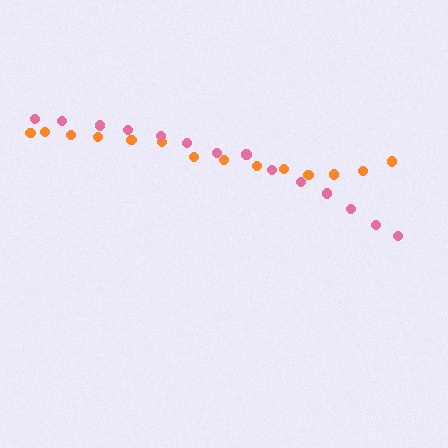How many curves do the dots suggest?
There are 2 distinct paths.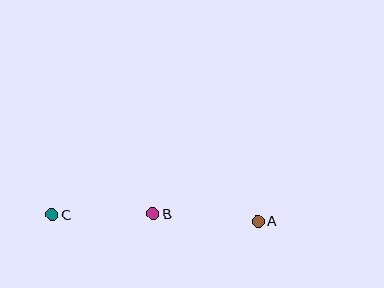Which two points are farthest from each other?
Points A and C are farthest from each other.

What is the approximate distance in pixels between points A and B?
The distance between A and B is approximately 104 pixels.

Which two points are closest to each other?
Points B and C are closest to each other.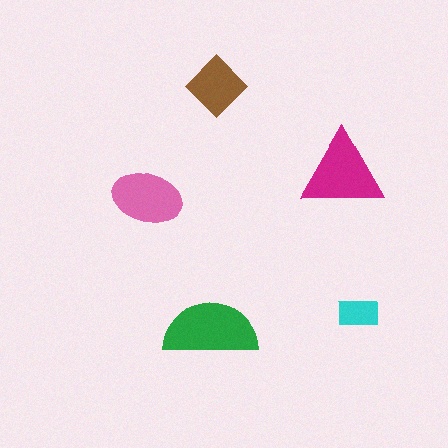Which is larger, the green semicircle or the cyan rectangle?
The green semicircle.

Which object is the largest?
The green semicircle.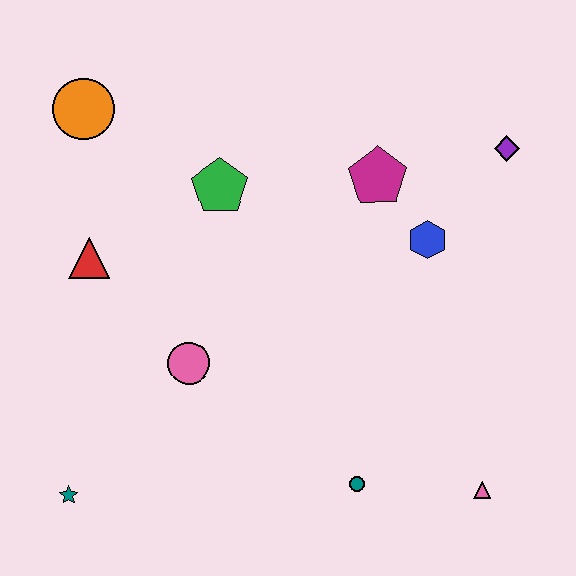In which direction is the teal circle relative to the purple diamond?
The teal circle is below the purple diamond.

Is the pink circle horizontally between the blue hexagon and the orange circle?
Yes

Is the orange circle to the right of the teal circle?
No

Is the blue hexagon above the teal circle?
Yes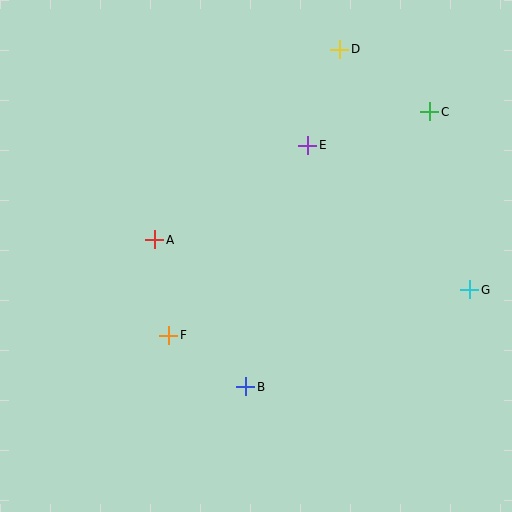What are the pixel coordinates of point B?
Point B is at (246, 387).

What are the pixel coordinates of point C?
Point C is at (430, 112).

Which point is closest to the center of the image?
Point A at (155, 240) is closest to the center.